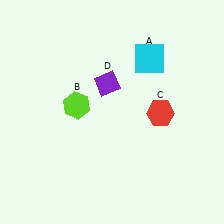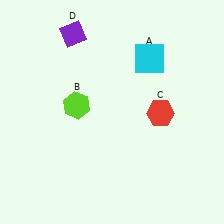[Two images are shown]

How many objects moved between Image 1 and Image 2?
1 object moved between the two images.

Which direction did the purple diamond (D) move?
The purple diamond (D) moved up.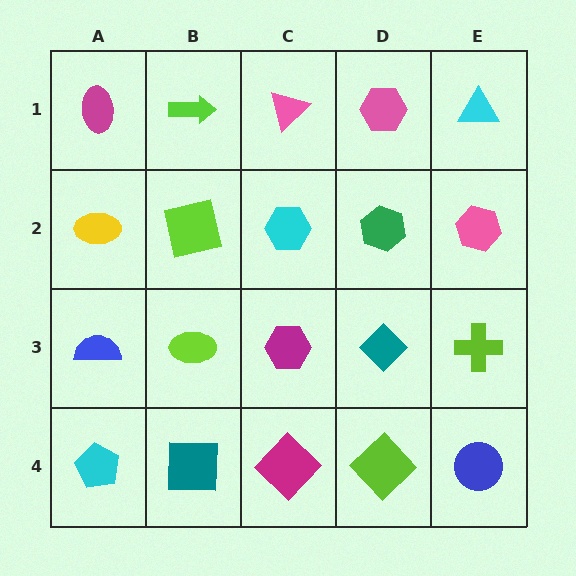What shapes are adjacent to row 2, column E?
A cyan triangle (row 1, column E), a lime cross (row 3, column E), a green hexagon (row 2, column D).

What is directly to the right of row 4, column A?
A teal square.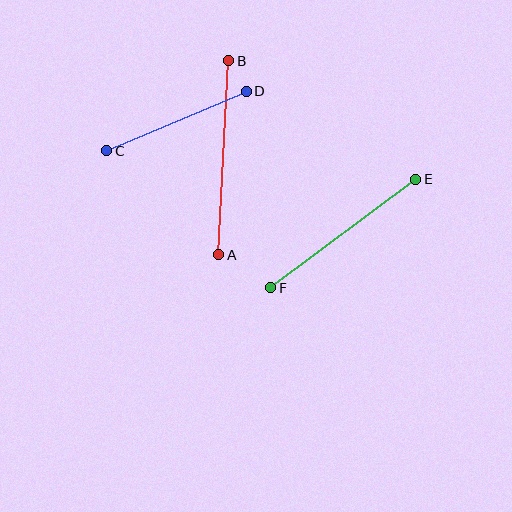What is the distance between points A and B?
The distance is approximately 194 pixels.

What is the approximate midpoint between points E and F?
The midpoint is at approximately (343, 234) pixels.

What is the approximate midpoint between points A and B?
The midpoint is at approximately (224, 158) pixels.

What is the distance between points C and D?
The distance is approximately 152 pixels.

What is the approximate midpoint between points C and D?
The midpoint is at approximately (177, 121) pixels.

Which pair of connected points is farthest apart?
Points A and B are farthest apart.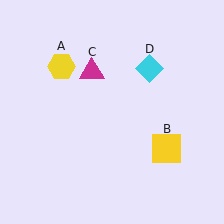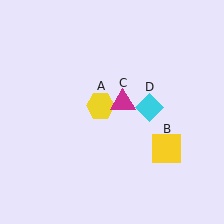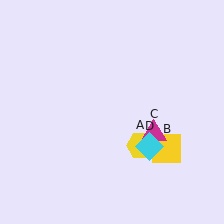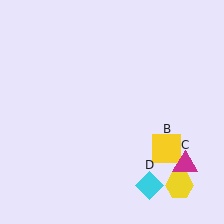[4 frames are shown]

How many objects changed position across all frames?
3 objects changed position: yellow hexagon (object A), magenta triangle (object C), cyan diamond (object D).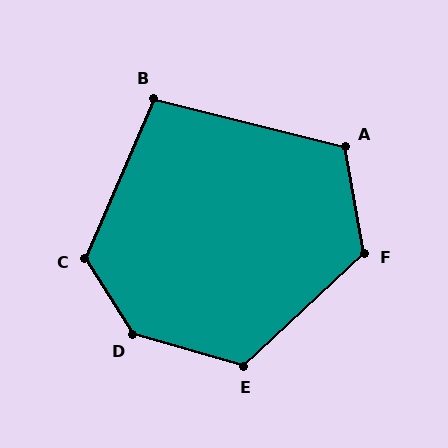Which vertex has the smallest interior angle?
B, at approximately 99 degrees.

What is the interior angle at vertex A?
Approximately 114 degrees (obtuse).